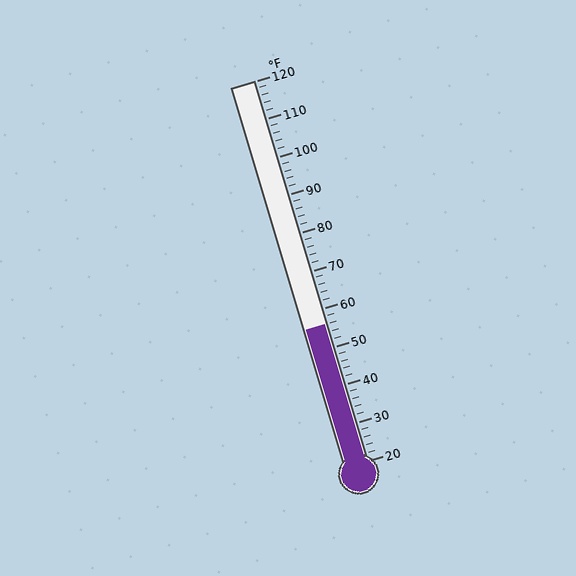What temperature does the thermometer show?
The thermometer shows approximately 56°F.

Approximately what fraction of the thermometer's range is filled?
The thermometer is filled to approximately 35% of its range.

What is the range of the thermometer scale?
The thermometer scale ranges from 20°F to 120°F.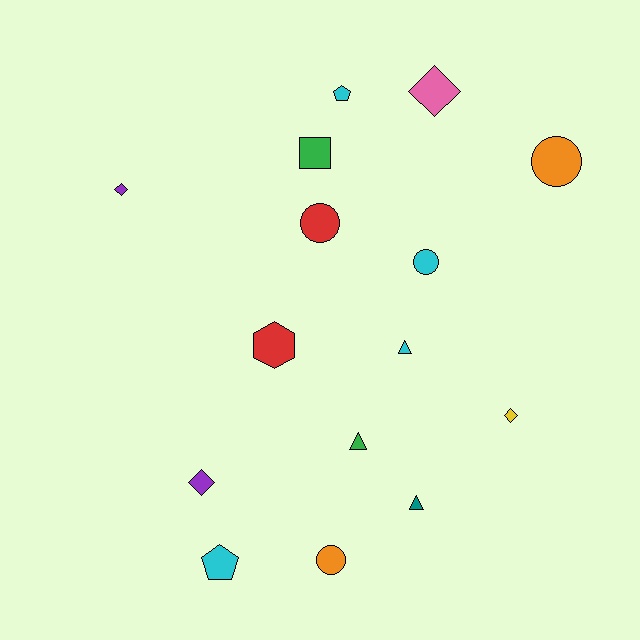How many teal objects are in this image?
There is 1 teal object.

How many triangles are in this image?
There are 3 triangles.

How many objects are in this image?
There are 15 objects.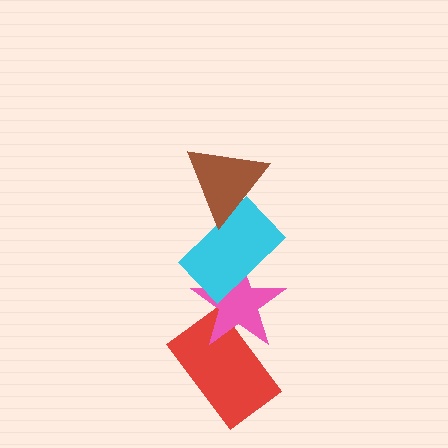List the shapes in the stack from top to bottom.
From top to bottom: the brown triangle, the cyan rectangle, the pink star, the red rectangle.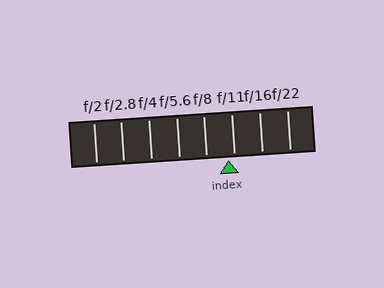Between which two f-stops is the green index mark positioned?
The index mark is between f/8 and f/11.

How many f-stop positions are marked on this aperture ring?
There are 8 f-stop positions marked.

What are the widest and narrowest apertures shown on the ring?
The widest aperture shown is f/2 and the narrowest is f/22.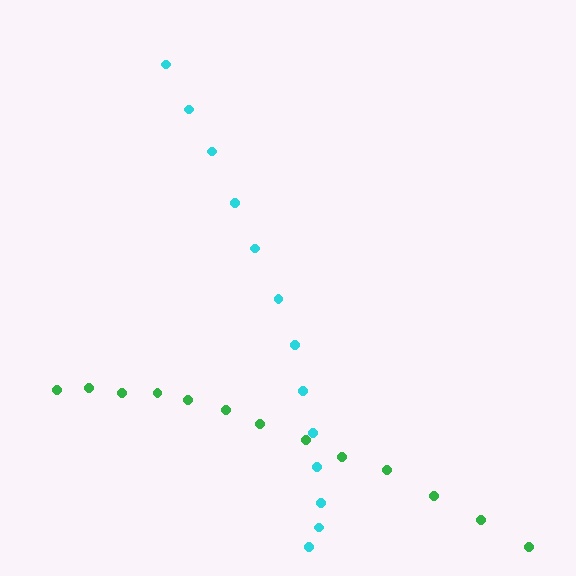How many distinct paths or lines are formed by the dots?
There are 2 distinct paths.